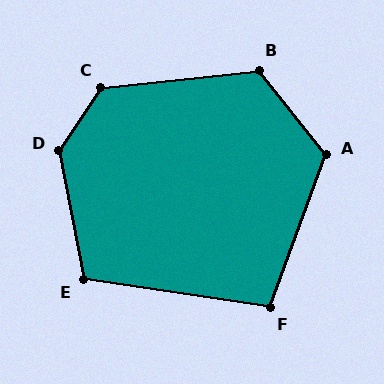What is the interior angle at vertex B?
Approximately 122 degrees (obtuse).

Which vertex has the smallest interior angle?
F, at approximately 102 degrees.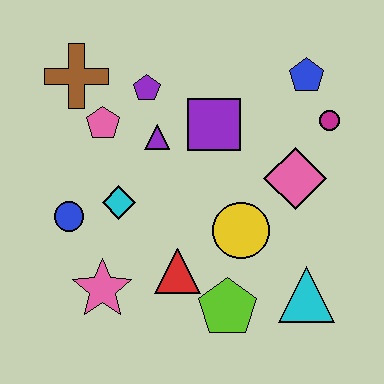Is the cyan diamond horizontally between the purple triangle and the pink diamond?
No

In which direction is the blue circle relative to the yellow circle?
The blue circle is to the left of the yellow circle.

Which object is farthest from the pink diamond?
The brown cross is farthest from the pink diamond.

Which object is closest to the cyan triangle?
The lime pentagon is closest to the cyan triangle.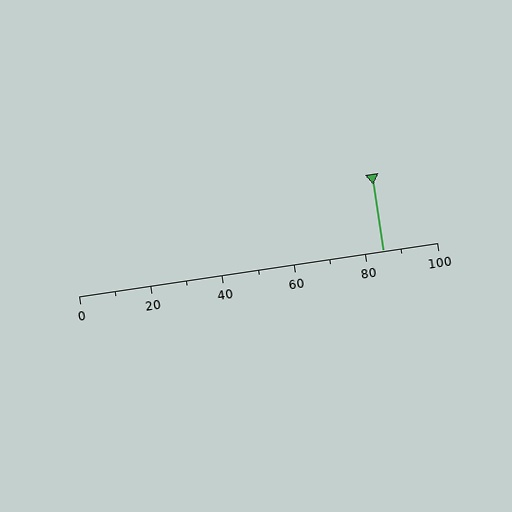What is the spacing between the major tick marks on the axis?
The major ticks are spaced 20 apart.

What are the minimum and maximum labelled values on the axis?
The axis runs from 0 to 100.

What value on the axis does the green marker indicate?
The marker indicates approximately 85.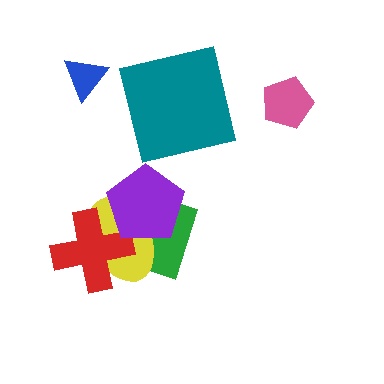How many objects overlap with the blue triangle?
0 objects overlap with the blue triangle.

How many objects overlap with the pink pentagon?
0 objects overlap with the pink pentagon.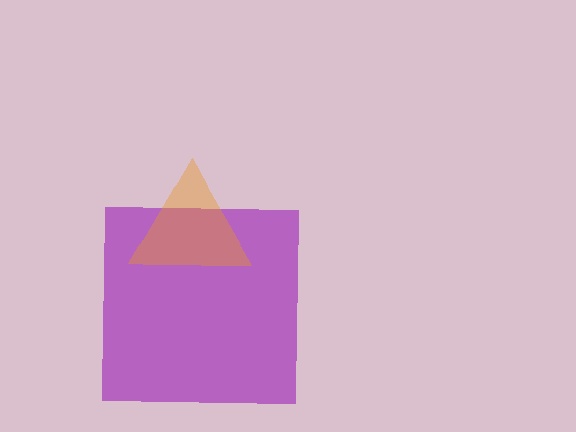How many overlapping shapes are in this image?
There are 2 overlapping shapes in the image.